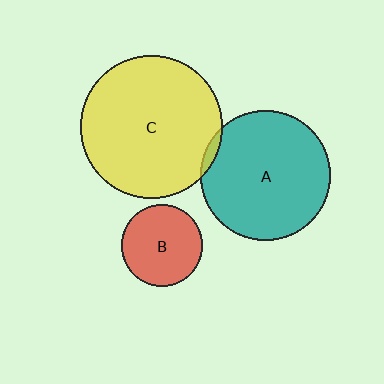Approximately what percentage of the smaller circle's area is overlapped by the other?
Approximately 5%.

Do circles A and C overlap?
Yes.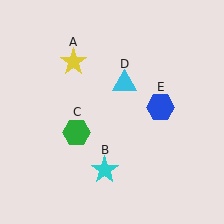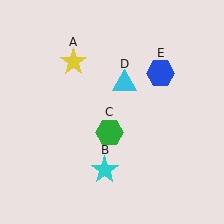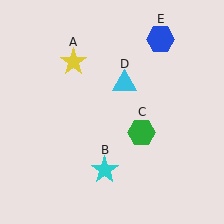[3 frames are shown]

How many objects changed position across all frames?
2 objects changed position: green hexagon (object C), blue hexagon (object E).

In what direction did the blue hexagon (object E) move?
The blue hexagon (object E) moved up.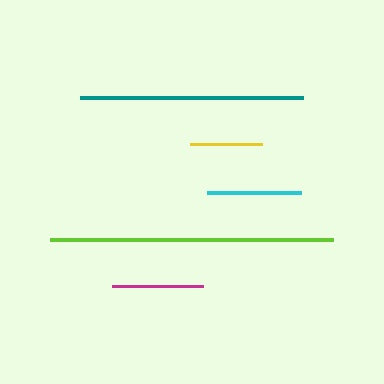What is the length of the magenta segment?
The magenta segment is approximately 91 pixels long.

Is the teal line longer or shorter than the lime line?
The lime line is longer than the teal line.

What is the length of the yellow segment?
The yellow segment is approximately 72 pixels long.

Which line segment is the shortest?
The yellow line is the shortest at approximately 72 pixels.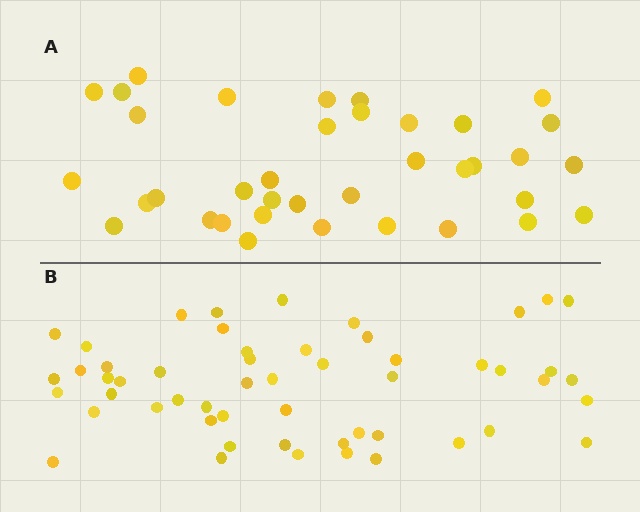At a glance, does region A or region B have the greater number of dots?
Region B (the bottom region) has more dots.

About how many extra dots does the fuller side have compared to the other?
Region B has approximately 15 more dots than region A.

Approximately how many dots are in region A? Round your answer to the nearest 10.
About 40 dots. (The exact count is 37, which rounds to 40.)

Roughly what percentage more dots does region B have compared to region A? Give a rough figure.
About 45% more.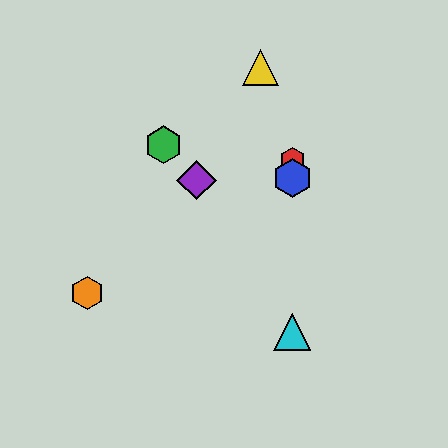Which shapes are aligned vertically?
The red hexagon, the blue hexagon, the cyan triangle are aligned vertically.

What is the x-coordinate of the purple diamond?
The purple diamond is at x≈197.